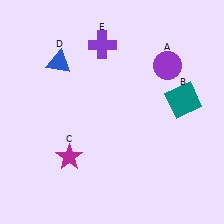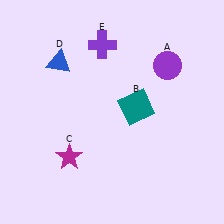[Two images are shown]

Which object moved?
The teal square (B) moved left.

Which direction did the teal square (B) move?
The teal square (B) moved left.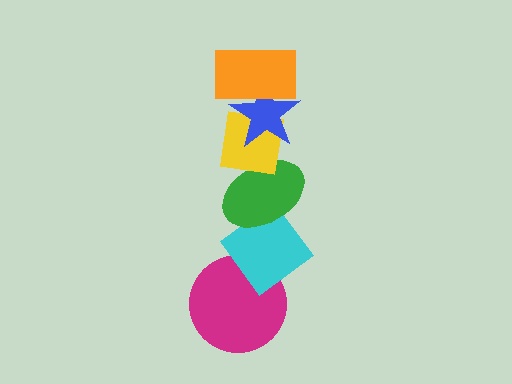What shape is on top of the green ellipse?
The yellow square is on top of the green ellipse.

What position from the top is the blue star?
The blue star is 2nd from the top.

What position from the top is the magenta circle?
The magenta circle is 6th from the top.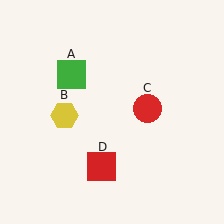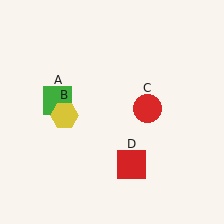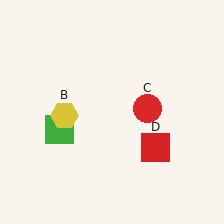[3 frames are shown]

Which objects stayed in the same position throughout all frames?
Yellow hexagon (object B) and red circle (object C) remained stationary.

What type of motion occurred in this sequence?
The green square (object A), red square (object D) rotated counterclockwise around the center of the scene.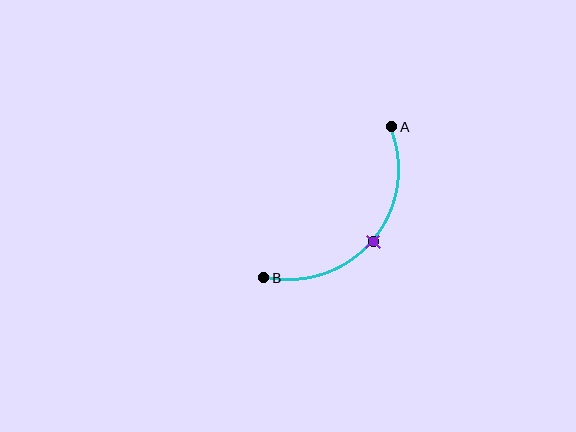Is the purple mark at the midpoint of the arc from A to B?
Yes. The purple mark lies on the arc at equal arc-length from both A and B — it is the arc midpoint.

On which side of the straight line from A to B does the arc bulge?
The arc bulges below and to the right of the straight line connecting A and B.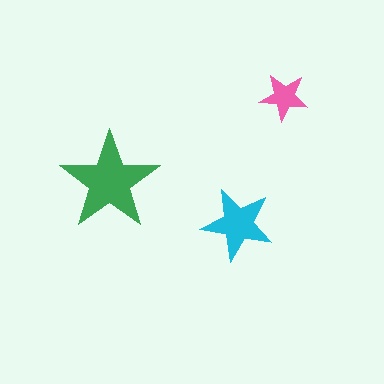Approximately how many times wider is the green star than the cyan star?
About 1.5 times wider.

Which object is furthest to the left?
The green star is leftmost.